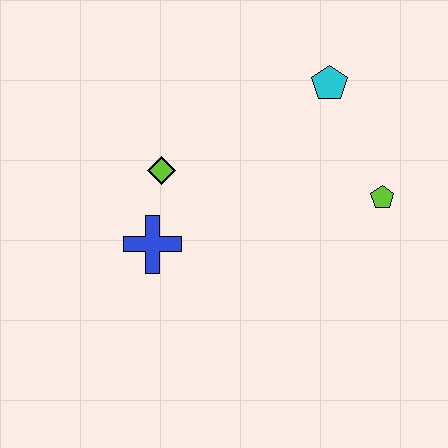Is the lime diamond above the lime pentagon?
Yes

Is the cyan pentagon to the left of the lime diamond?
No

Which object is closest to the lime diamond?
The blue cross is closest to the lime diamond.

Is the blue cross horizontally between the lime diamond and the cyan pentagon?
No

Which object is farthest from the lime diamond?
The lime pentagon is farthest from the lime diamond.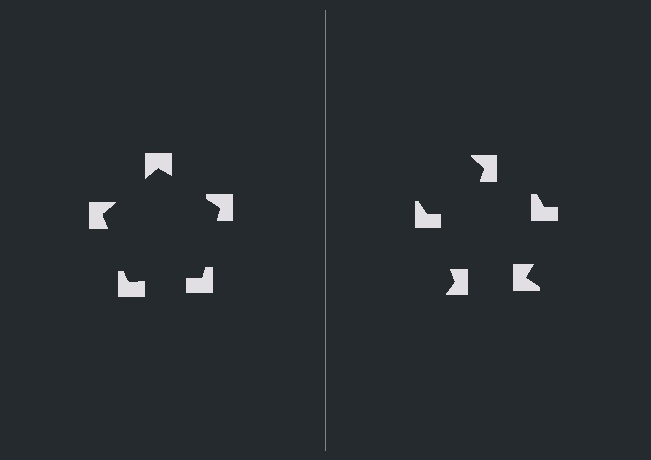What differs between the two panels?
The notched squares are positioned identically on both sides; only the wedge orientations differ. On the left they align to a pentagon; on the right they are misaligned.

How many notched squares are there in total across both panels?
10 — 5 on each side.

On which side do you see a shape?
An illusory pentagon appears on the left side. On the right side the wedge cuts are rotated, so no coherent shape forms.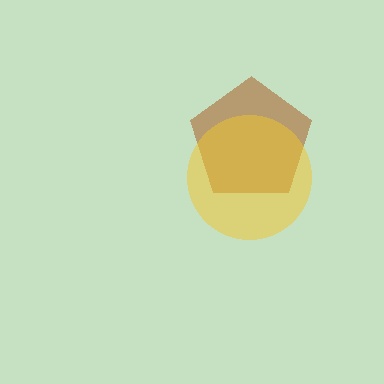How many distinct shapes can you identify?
There are 2 distinct shapes: a brown pentagon, a yellow circle.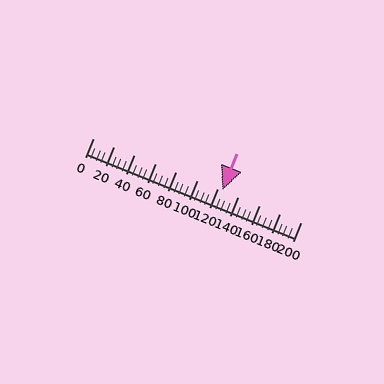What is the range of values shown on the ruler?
The ruler shows values from 0 to 200.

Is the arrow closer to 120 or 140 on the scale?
The arrow is closer to 120.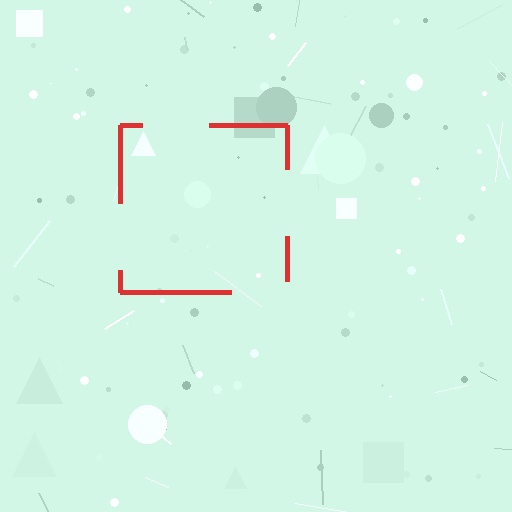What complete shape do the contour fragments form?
The contour fragments form a square.